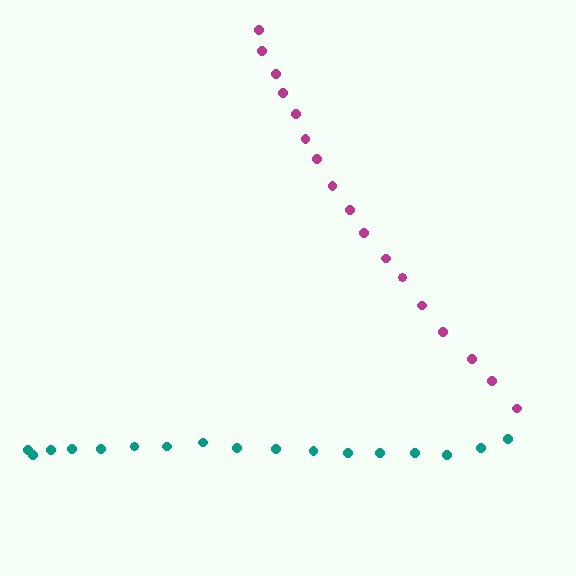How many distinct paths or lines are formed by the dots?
There are 2 distinct paths.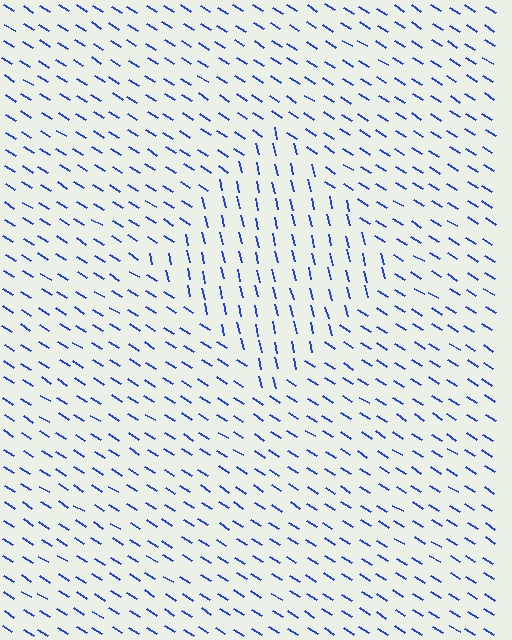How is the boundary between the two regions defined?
The boundary is defined purely by a change in line orientation (approximately 45 degrees difference). All lines are the same color and thickness.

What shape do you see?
I see a diamond.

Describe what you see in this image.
The image is filled with small blue line segments. A diamond region in the image has lines oriented differently from the surrounding lines, creating a visible texture boundary.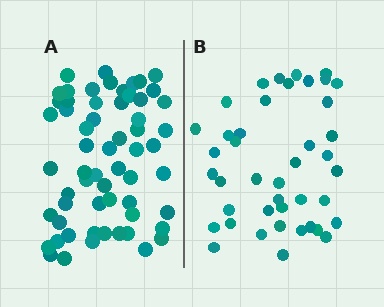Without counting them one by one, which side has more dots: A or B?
Region A (the left region) has more dots.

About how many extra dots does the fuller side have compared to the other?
Region A has approximately 20 more dots than region B.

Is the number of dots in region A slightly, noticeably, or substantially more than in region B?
Region A has noticeably more, but not dramatically so. The ratio is roughly 1.4 to 1.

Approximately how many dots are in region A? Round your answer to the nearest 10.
About 60 dots.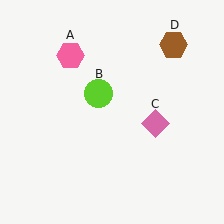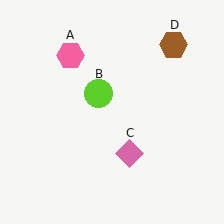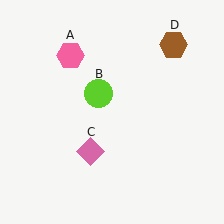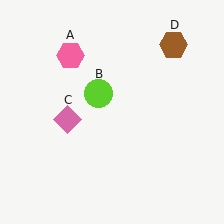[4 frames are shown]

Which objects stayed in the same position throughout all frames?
Pink hexagon (object A) and lime circle (object B) and brown hexagon (object D) remained stationary.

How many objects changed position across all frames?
1 object changed position: pink diamond (object C).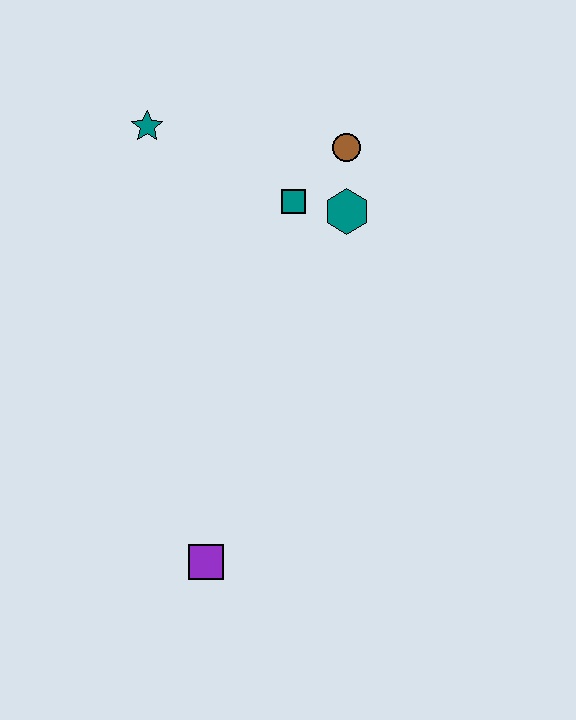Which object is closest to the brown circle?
The teal hexagon is closest to the brown circle.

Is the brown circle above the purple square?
Yes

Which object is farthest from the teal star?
The purple square is farthest from the teal star.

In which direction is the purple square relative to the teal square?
The purple square is below the teal square.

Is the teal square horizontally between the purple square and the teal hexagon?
Yes